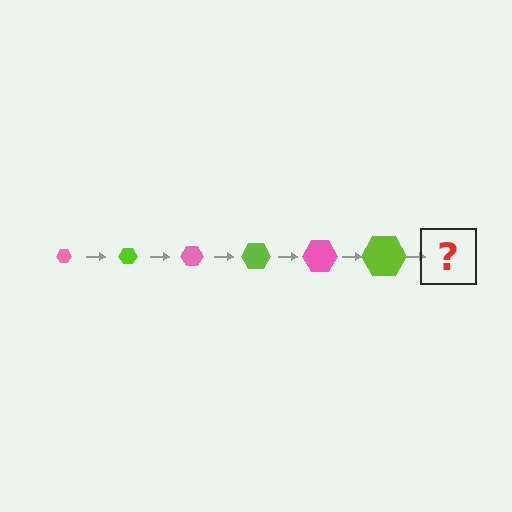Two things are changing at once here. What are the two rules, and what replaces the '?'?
The two rules are that the hexagon grows larger each step and the color cycles through pink and lime. The '?' should be a pink hexagon, larger than the previous one.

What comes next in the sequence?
The next element should be a pink hexagon, larger than the previous one.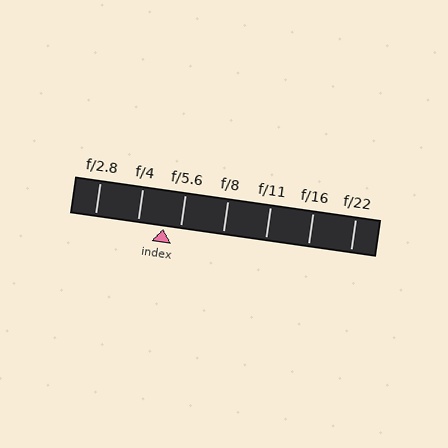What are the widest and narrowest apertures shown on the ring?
The widest aperture shown is f/2.8 and the narrowest is f/22.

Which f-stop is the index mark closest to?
The index mark is closest to f/5.6.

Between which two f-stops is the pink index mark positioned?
The index mark is between f/4 and f/5.6.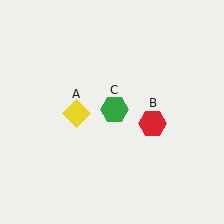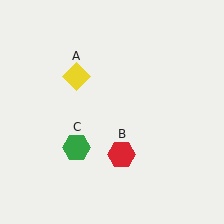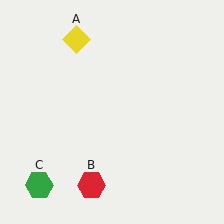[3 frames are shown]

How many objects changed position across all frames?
3 objects changed position: yellow diamond (object A), red hexagon (object B), green hexagon (object C).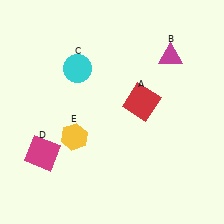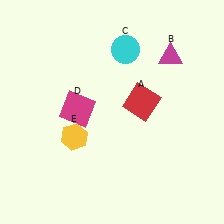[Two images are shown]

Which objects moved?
The objects that moved are: the cyan circle (C), the magenta square (D).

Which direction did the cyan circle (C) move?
The cyan circle (C) moved right.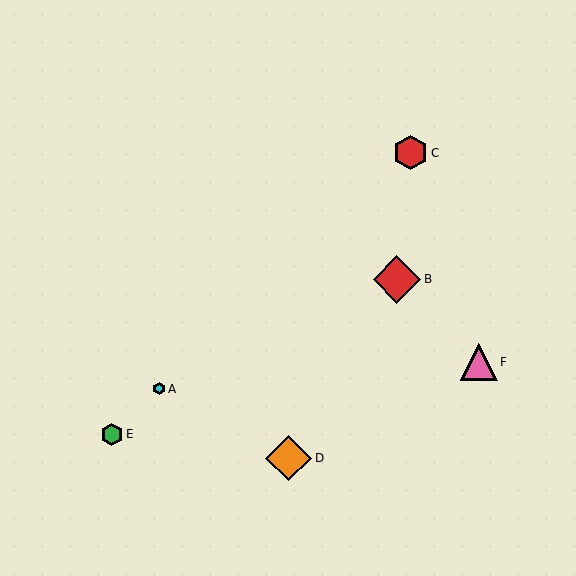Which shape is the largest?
The red diamond (labeled B) is the largest.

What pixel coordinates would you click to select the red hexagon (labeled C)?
Click at (410, 153) to select the red hexagon C.